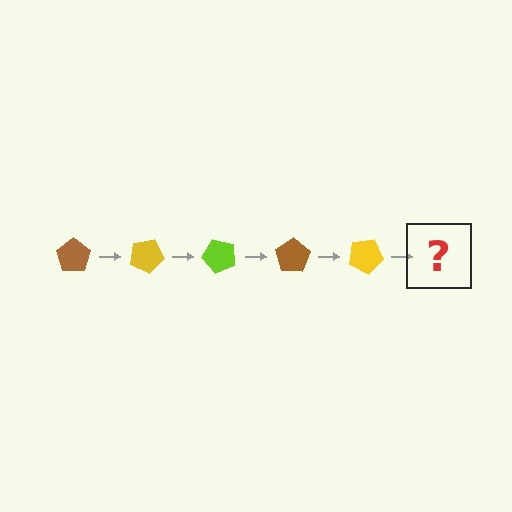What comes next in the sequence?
The next element should be a lime pentagon, rotated 125 degrees from the start.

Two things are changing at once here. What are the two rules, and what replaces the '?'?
The two rules are that it rotates 25 degrees each step and the color cycles through brown, yellow, and lime. The '?' should be a lime pentagon, rotated 125 degrees from the start.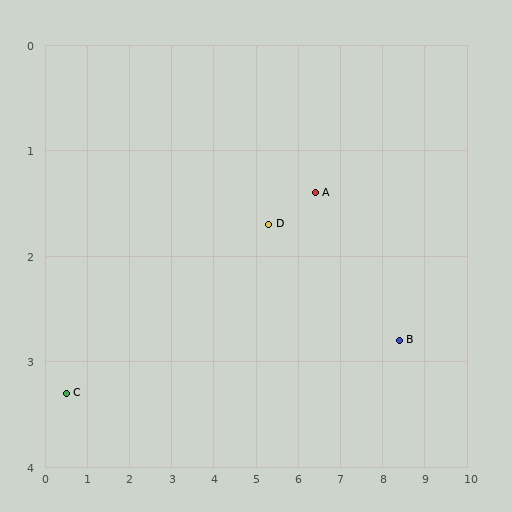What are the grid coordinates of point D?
Point D is at approximately (5.3, 1.7).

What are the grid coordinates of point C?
Point C is at approximately (0.5, 3.3).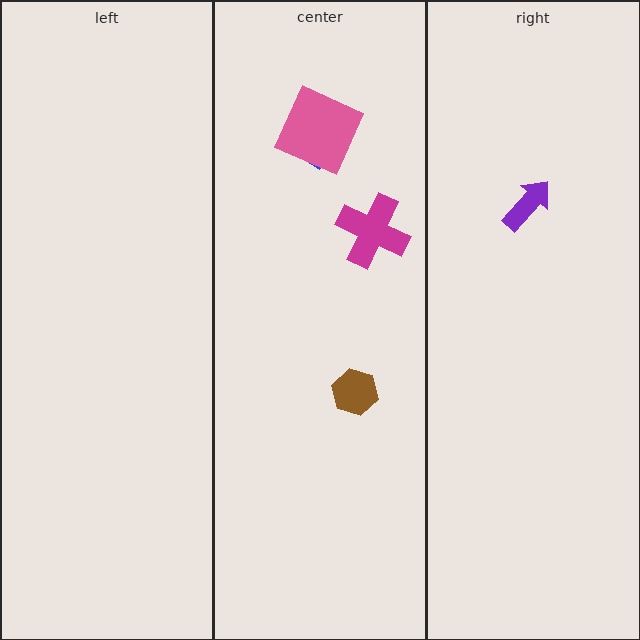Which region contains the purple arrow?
The right region.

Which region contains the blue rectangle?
The center region.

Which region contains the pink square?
The center region.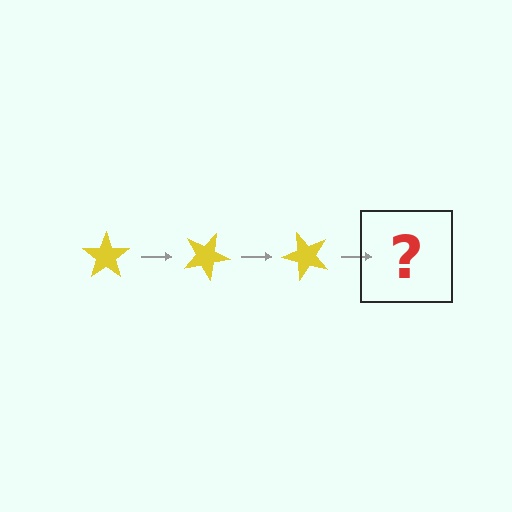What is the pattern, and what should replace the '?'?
The pattern is that the star rotates 25 degrees each step. The '?' should be a yellow star rotated 75 degrees.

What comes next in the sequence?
The next element should be a yellow star rotated 75 degrees.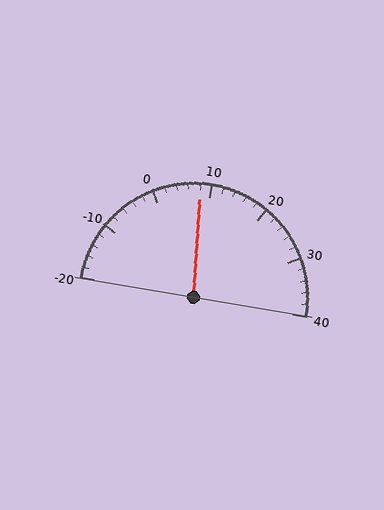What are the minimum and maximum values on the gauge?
The gauge ranges from -20 to 40.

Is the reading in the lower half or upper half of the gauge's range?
The reading is in the lower half of the range (-20 to 40).